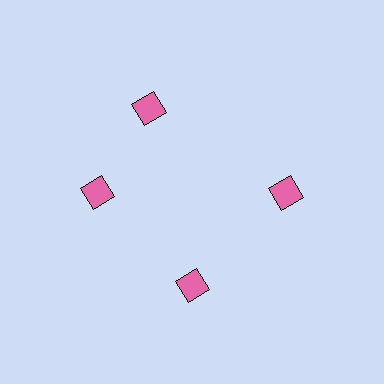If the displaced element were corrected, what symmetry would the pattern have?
It would have 4-fold rotational symmetry — the pattern would map onto itself every 90 degrees.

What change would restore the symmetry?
The symmetry would be restored by rotating it back into even spacing with its neighbors so that all 4 diamonds sit at equal angles and equal distance from the center.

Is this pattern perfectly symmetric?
No. The 4 pink diamonds are arranged in a ring, but one element near the 12 o'clock position is rotated out of alignment along the ring, breaking the 4-fold rotational symmetry.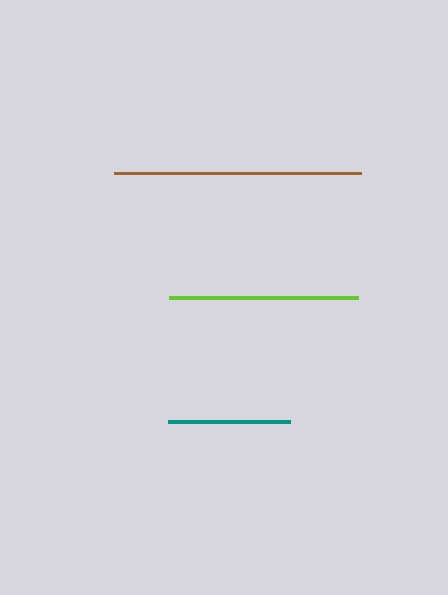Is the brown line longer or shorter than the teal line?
The brown line is longer than the teal line.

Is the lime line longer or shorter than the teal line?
The lime line is longer than the teal line.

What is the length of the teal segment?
The teal segment is approximately 122 pixels long.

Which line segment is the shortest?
The teal line is the shortest at approximately 122 pixels.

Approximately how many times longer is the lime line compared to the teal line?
The lime line is approximately 1.5 times the length of the teal line.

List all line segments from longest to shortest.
From longest to shortest: brown, lime, teal.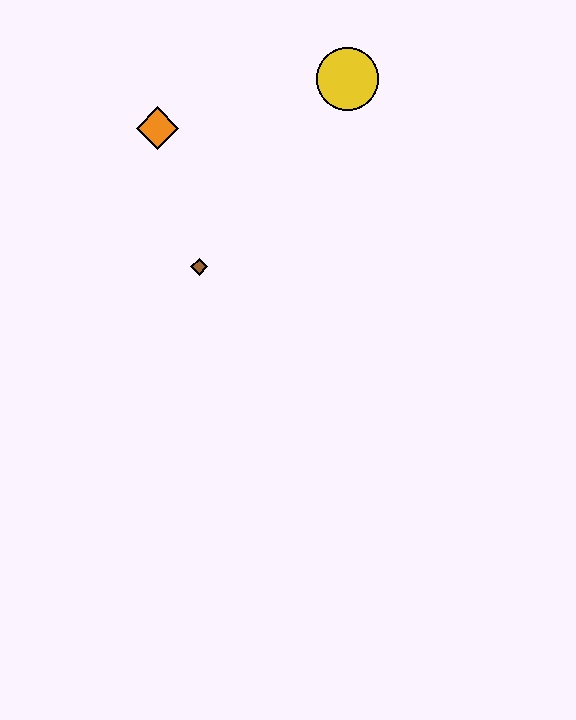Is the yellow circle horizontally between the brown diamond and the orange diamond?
No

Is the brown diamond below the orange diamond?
Yes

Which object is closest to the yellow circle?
The orange diamond is closest to the yellow circle.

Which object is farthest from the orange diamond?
The yellow circle is farthest from the orange diamond.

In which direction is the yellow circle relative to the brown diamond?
The yellow circle is above the brown diamond.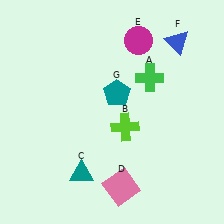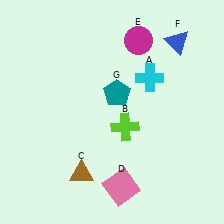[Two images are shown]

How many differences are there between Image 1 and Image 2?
There are 2 differences between the two images.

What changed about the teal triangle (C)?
In Image 1, C is teal. In Image 2, it changed to brown.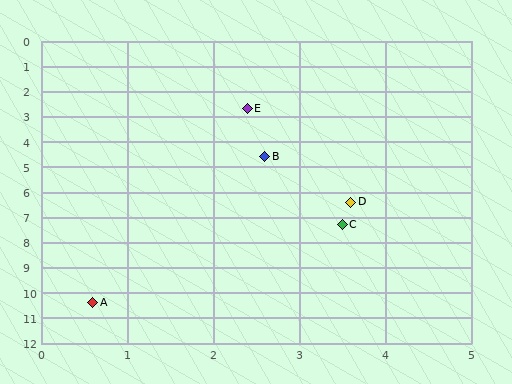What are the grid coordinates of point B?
Point B is at approximately (2.6, 4.6).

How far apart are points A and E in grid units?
Points A and E are about 7.9 grid units apart.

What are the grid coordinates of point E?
Point E is at approximately (2.4, 2.7).